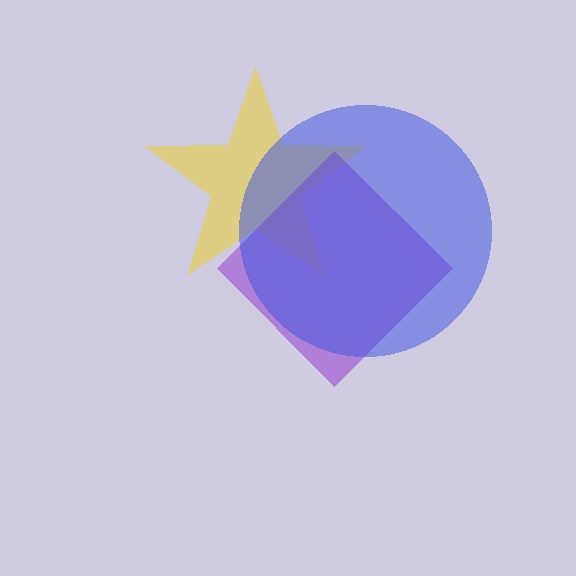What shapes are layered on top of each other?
The layered shapes are: a yellow star, a purple diamond, a blue circle.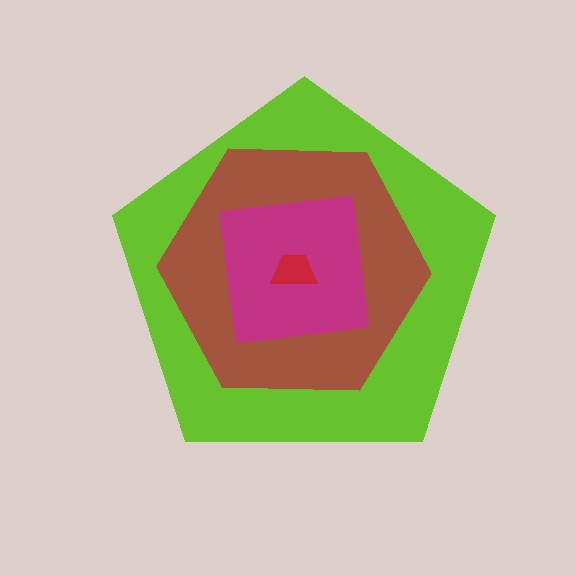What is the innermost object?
The red trapezoid.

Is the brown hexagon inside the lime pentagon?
Yes.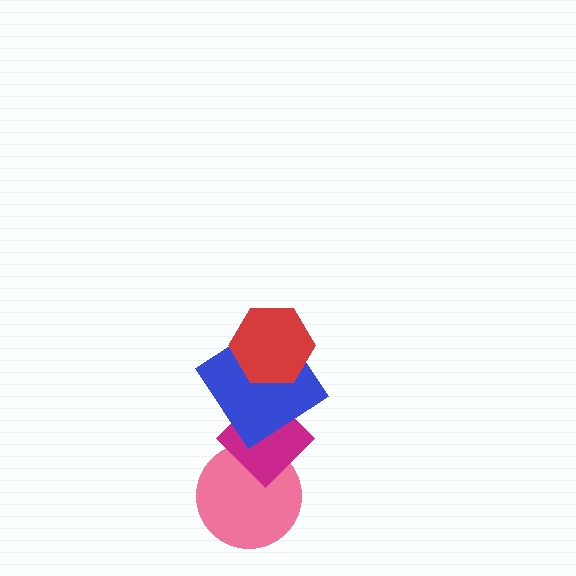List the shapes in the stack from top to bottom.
From top to bottom: the red hexagon, the blue diamond, the magenta diamond, the pink circle.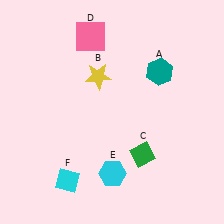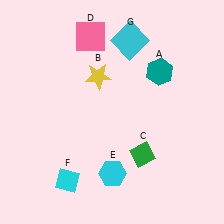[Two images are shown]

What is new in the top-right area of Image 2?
A cyan square (G) was added in the top-right area of Image 2.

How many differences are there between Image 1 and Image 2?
There is 1 difference between the two images.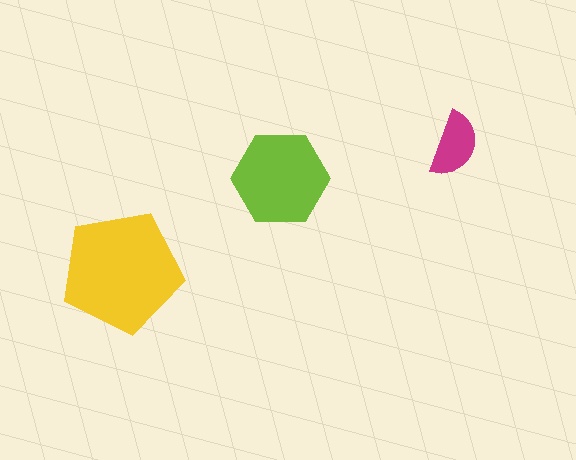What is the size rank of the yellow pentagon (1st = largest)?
1st.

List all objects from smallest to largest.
The magenta semicircle, the lime hexagon, the yellow pentagon.